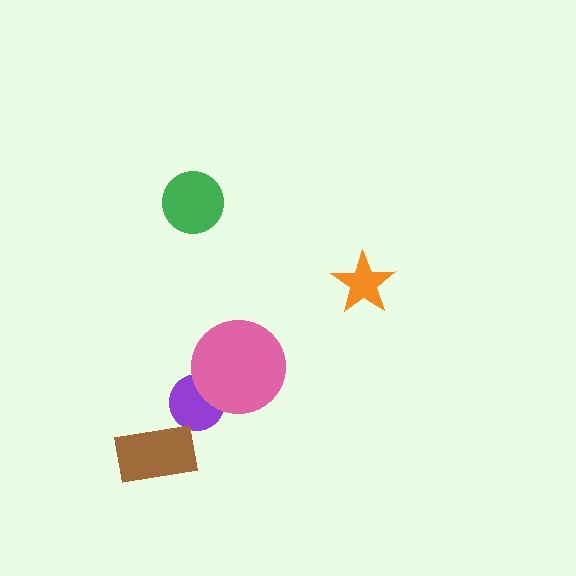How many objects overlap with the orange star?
0 objects overlap with the orange star.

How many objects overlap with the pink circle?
1 object overlaps with the pink circle.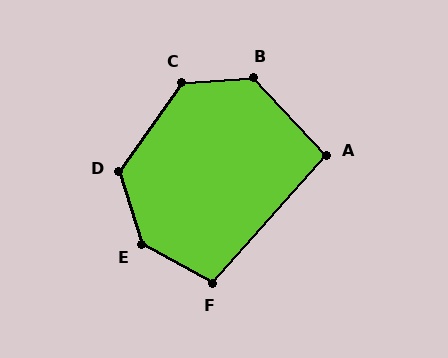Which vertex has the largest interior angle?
E, at approximately 136 degrees.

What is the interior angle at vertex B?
Approximately 129 degrees (obtuse).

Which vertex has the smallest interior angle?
A, at approximately 95 degrees.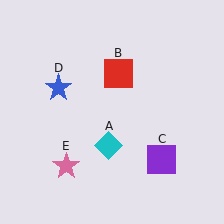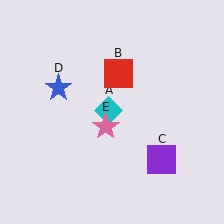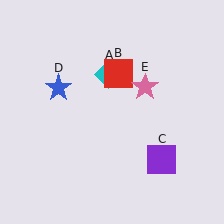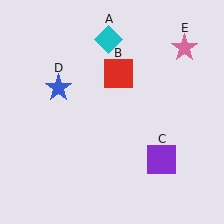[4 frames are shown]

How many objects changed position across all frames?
2 objects changed position: cyan diamond (object A), pink star (object E).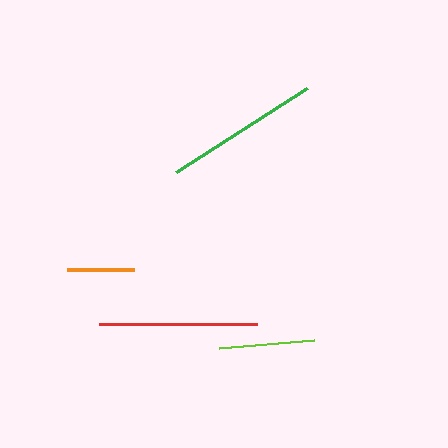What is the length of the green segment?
The green segment is approximately 156 pixels long.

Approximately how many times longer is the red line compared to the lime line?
The red line is approximately 1.6 times the length of the lime line.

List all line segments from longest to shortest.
From longest to shortest: red, green, lime, orange.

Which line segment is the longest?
The red line is the longest at approximately 157 pixels.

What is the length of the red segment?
The red segment is approximately 157 pixels long.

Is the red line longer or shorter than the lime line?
The red line is longer than the lime line.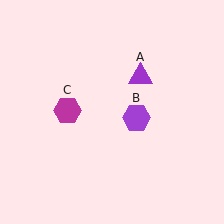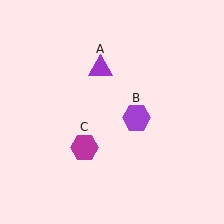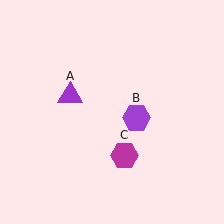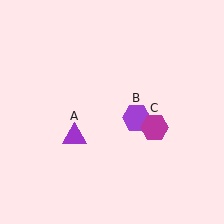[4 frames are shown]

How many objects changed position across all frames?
2 objects changed position: purple triangle (object A), magenta hexagon (object C).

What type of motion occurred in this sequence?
The purple triangle (object A), magenta hexagon (object C) rotated counterclockwise around the center of the scene.